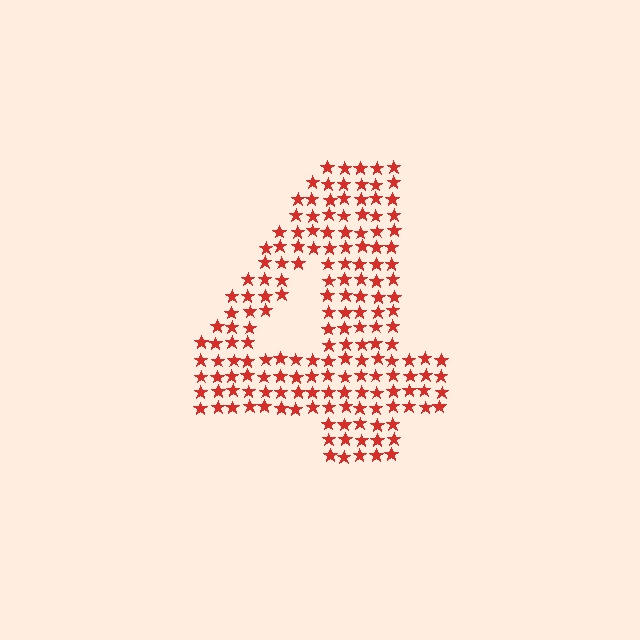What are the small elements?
The small elements are stars.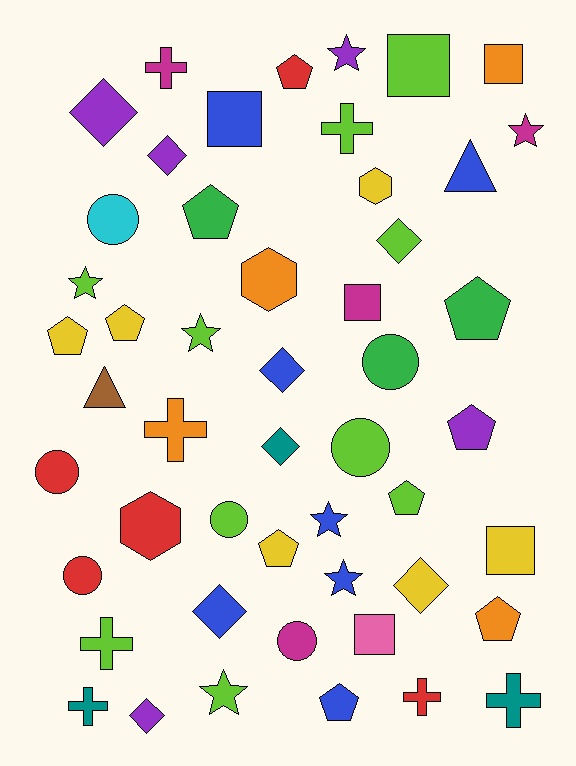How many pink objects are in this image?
There is 1 pink object.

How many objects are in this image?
There are 50 objects.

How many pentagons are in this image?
There are 10 pentagons.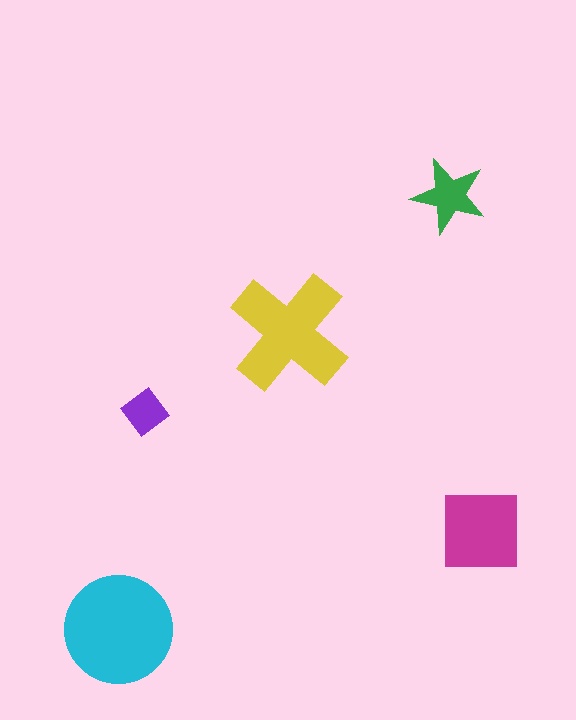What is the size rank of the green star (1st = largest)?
4th.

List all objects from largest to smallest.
The cyan circle, the yellow cross, the magenta square, the green star, the purple diamond.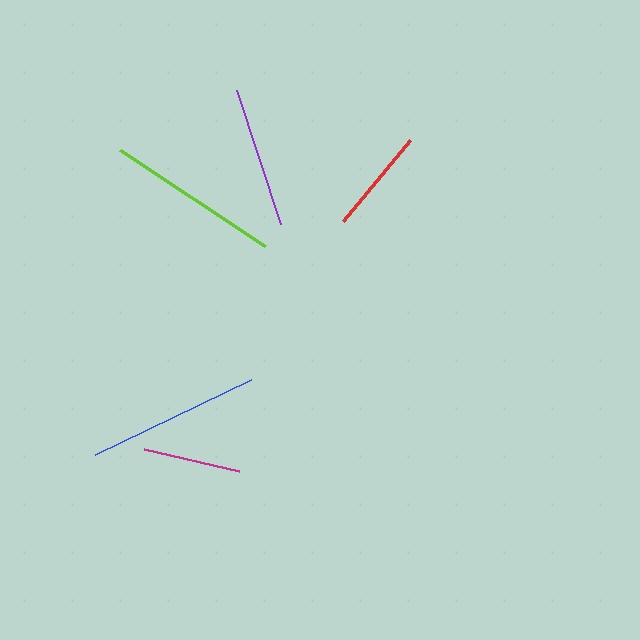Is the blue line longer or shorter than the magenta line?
The blue line is longer than the magenta line.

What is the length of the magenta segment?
The magenta segment is approximately 97 pixels long.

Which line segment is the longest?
The blue line is the longest at approximately 173 pixels.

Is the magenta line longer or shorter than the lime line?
The lime line is longer than the magenta line.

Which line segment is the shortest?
The magenta line is the shortest at approximately 97 pixels.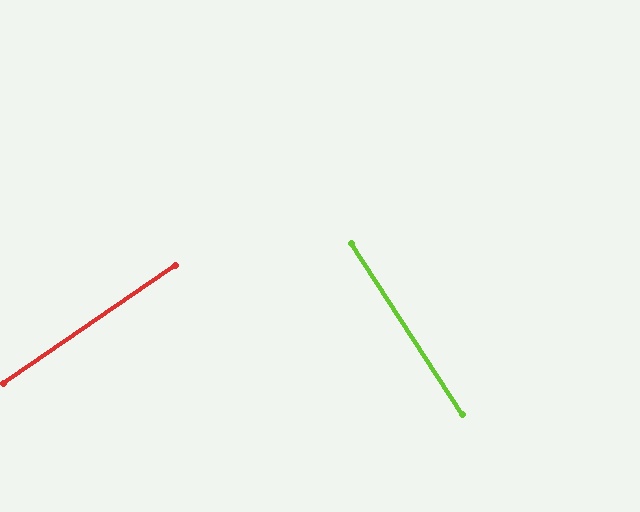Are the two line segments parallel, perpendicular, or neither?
Perpendicular — they meet at approximately 88°.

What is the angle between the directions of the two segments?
Approximately 88 degrees.